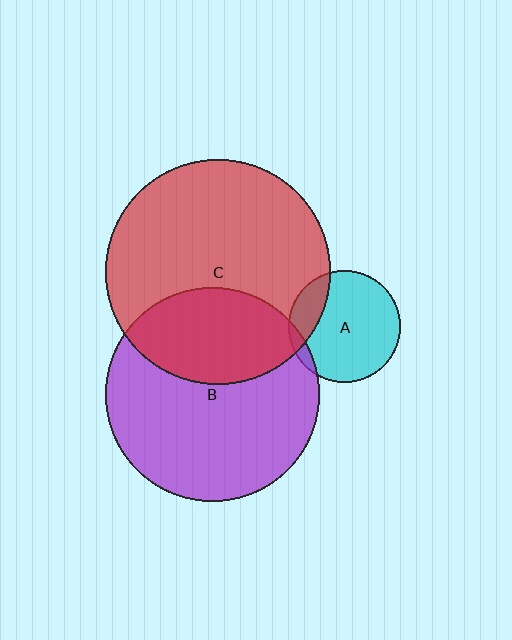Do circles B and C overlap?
Yes.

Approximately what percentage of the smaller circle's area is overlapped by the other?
Approximately 35%.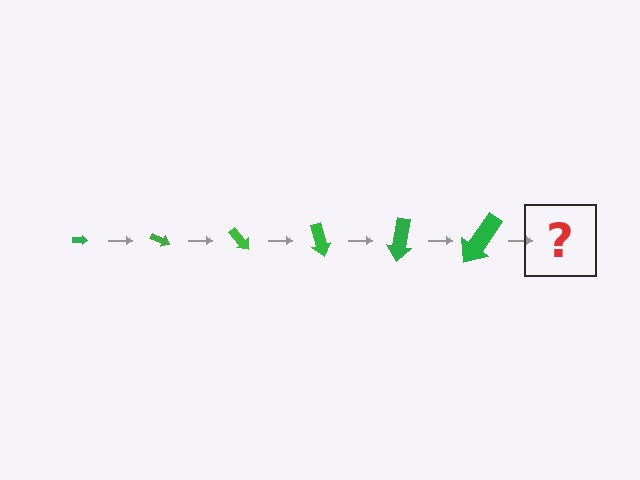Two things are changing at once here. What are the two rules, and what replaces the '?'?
The two rules are that the arrow grows larger each step and it rotates 25 degrees each step. The '?' should be an arrow, larger than the previous one and rotated 150 degrees from the start.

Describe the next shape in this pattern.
It should be an arrow, larger than the previous one and rotated 150 degrees from the start.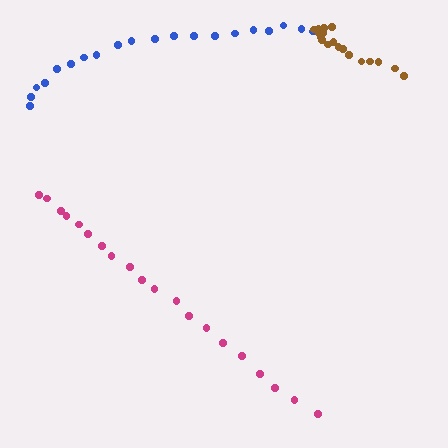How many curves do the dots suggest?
There are 3 distinct paths.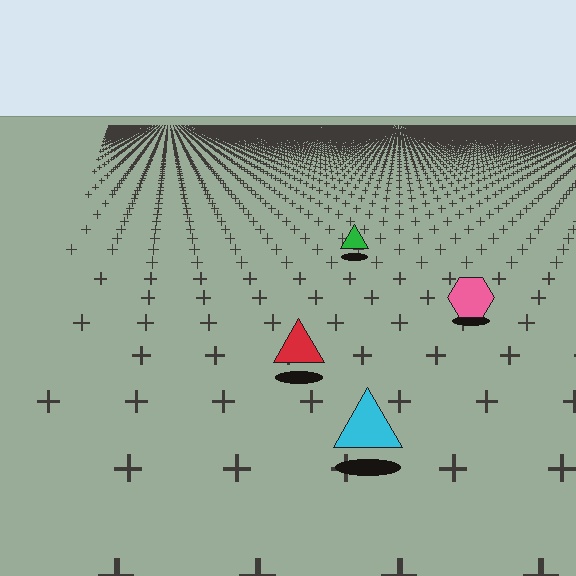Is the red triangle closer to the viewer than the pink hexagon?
Yes. The red triangle is closer — you can tell from the texture gradient: the ground texture is coarser near it.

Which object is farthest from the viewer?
The green triangle is farthest from the viewer. It appears smaller and the ground texture around it is denser.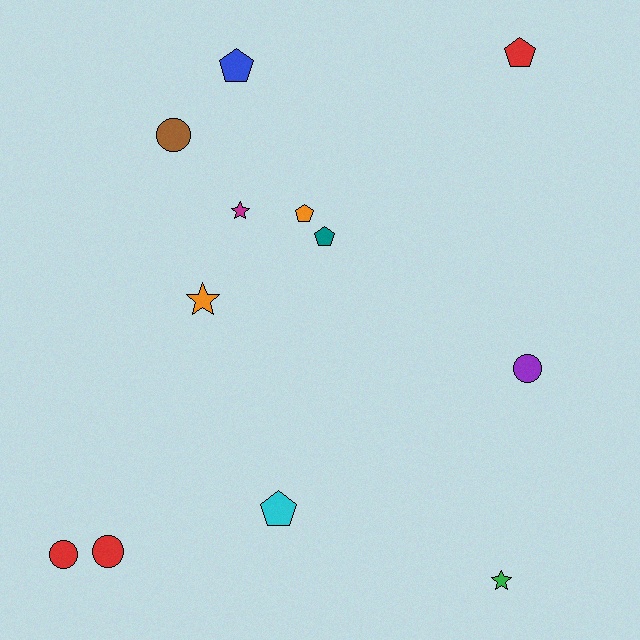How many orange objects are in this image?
There are 2 orange objects.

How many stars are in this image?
There are 3 stars.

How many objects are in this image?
There are 12 objects.